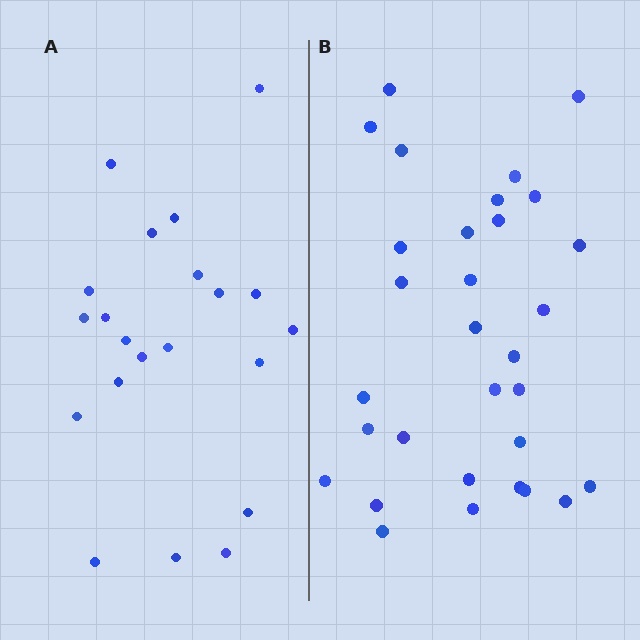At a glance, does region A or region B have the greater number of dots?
Region B (the right region) has more dots.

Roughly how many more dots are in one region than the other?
Region B has roughly 10 or so more dots than region A.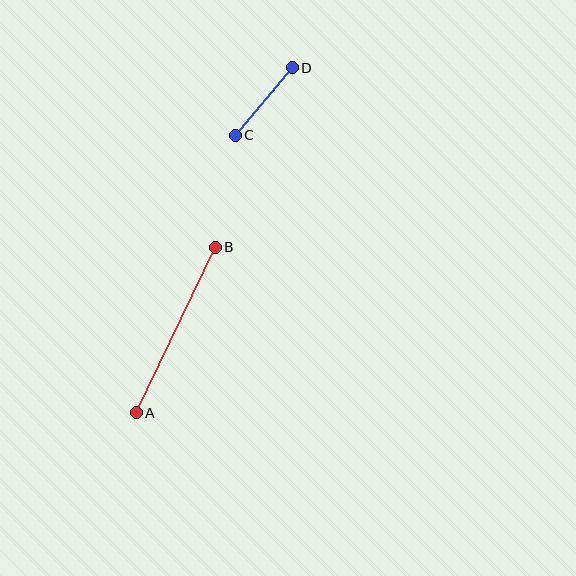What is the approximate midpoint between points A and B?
The midpoint is at approximately (176, 330) pixels.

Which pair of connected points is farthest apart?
Points A and B are farthest apart.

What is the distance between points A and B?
The distance is approximately 183 pixels.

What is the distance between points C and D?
The distance is approximately 88 pixels.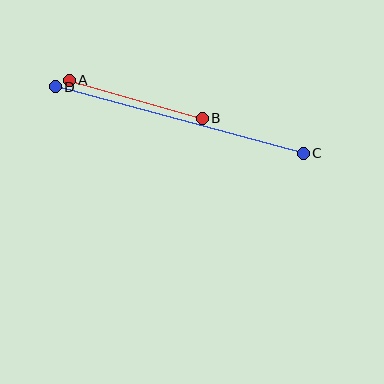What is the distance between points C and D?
The distance is approximately 257 pixels.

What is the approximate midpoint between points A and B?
The midpoint is at approximately (136, 99) pixels.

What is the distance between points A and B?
The distance is approximately 138 pixels.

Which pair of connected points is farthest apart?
Points C and D are farthest apart.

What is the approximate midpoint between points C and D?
The midpoint is at approximately (179, 120) pixels.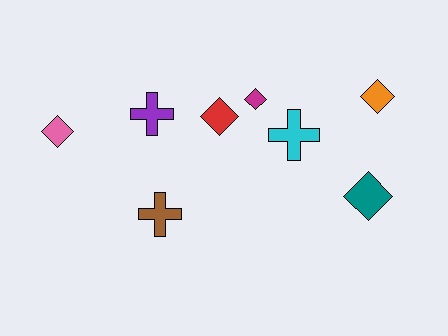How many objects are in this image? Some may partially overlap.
There are 8 objects.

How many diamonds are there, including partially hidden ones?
There are 5 diamonds.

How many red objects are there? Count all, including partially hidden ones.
There is 1 red object.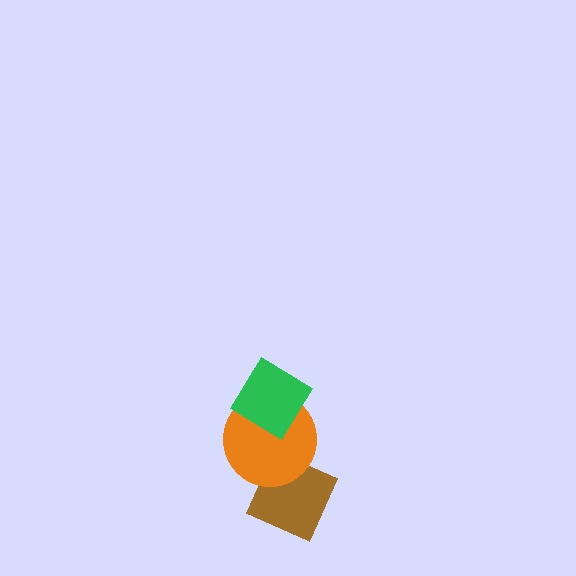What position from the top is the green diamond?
The green diamond is 1st from the top.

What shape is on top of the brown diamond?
The orange circle is on top of the brown diamond.